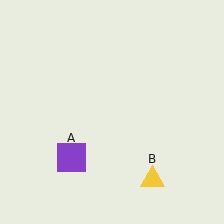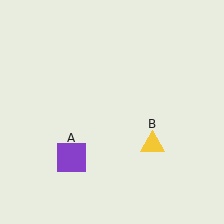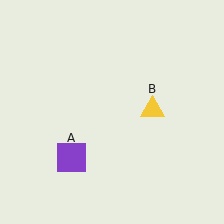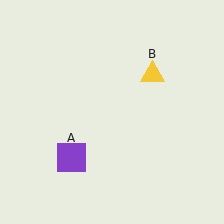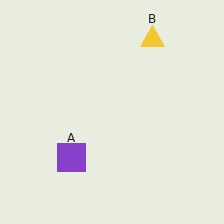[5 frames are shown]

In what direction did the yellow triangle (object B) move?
The yellow triangle (object B) moved up.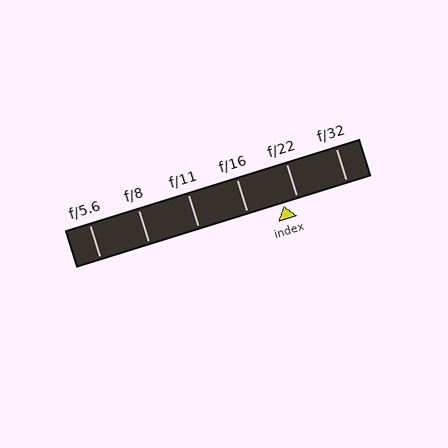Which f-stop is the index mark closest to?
The index mark is closest to f/22.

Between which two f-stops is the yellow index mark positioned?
The index mark is between f/16 and f/22.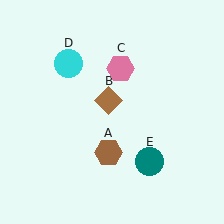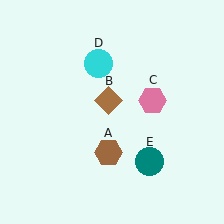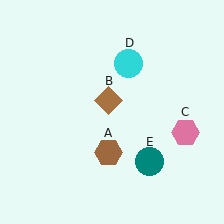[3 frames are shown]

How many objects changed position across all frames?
2 objects changed position: pink hexagon (object C), cyan circle (object D).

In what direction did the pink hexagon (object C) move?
The pink hexagon (object C) moved down and to the right.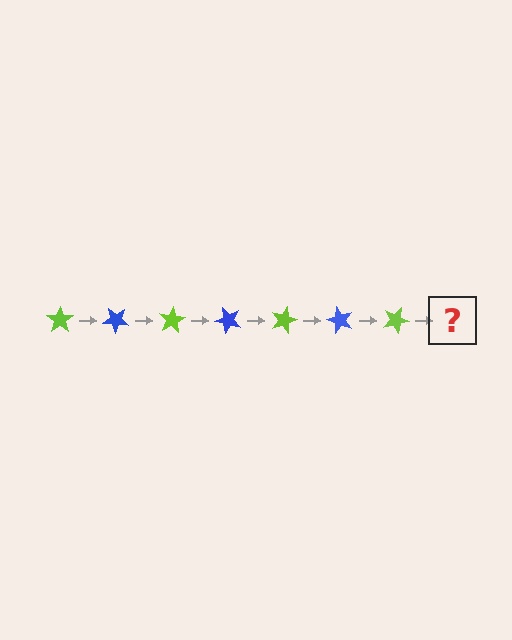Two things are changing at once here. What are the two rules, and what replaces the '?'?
The two rules are that it rotates 40 degrees each step and the color cycles through lime and blue. The '?' should be a blue star, rotated 280 degrees from the start.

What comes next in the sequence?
The next element should be a blue star, rotated 280 degrees from the start.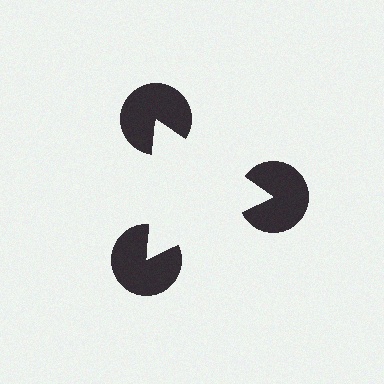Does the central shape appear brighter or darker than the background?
It typically appears slightly brighter than the background, even though no actual brightness change is drawn.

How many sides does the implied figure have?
3 sides.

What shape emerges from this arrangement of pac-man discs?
An illusory triangle — its edges are inferred from the aligned wedge cuts in the pac-man discs, not physically drawn.